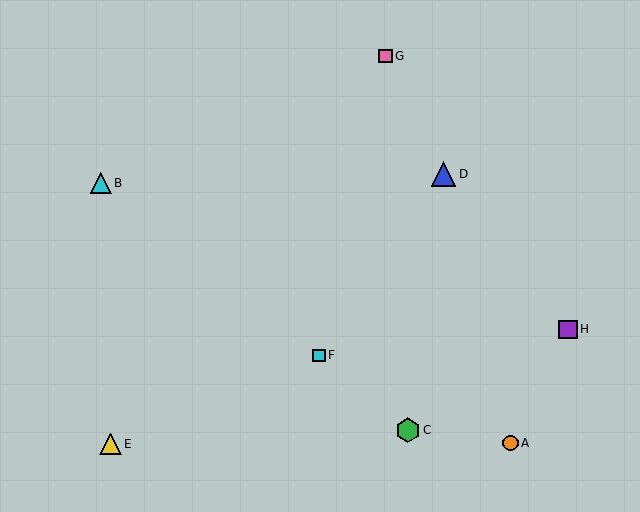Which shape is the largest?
The green hexagon (labeled C) is the largest.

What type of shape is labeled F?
Shape F is a cyan square.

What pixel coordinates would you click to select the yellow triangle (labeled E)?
Click at (110, 444) to select the yellow triangle E.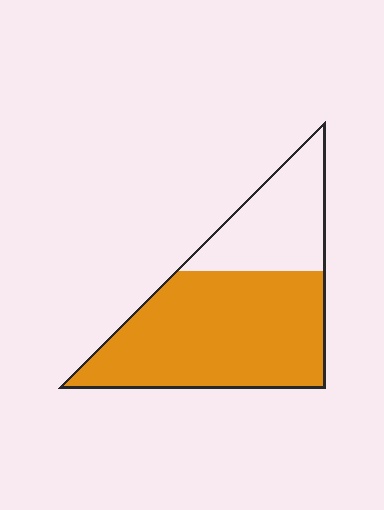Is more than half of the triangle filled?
Yes.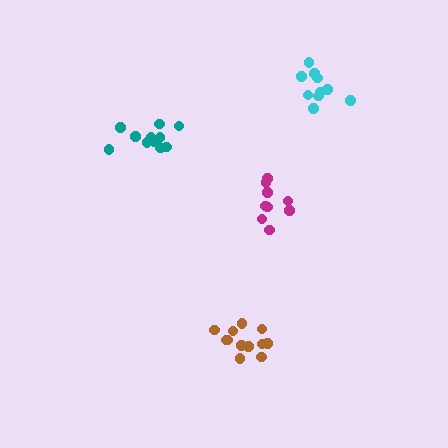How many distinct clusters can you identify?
There are 4 distinct clusters.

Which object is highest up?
The cyan cluster is topmost.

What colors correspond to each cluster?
The clusters are colored: magenta, teal, brown, cyan.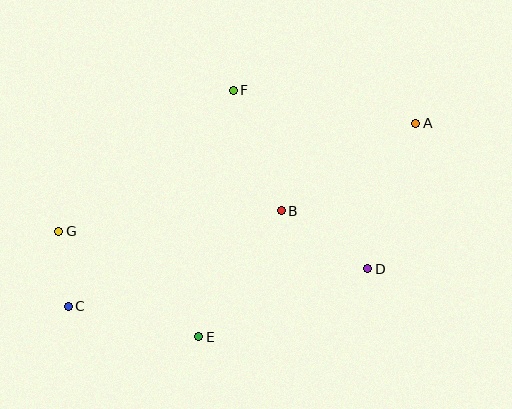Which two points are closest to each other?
Points C and G are closest to each other.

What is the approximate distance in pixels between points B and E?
The distance between B and E is approximately 151 pixels.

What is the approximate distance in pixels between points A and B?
The distance between A and B is approximately 160 pixels.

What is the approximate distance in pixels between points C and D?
The distance between C and D is approximately 302 pixels.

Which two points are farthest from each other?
Points A and C are farthest from each other.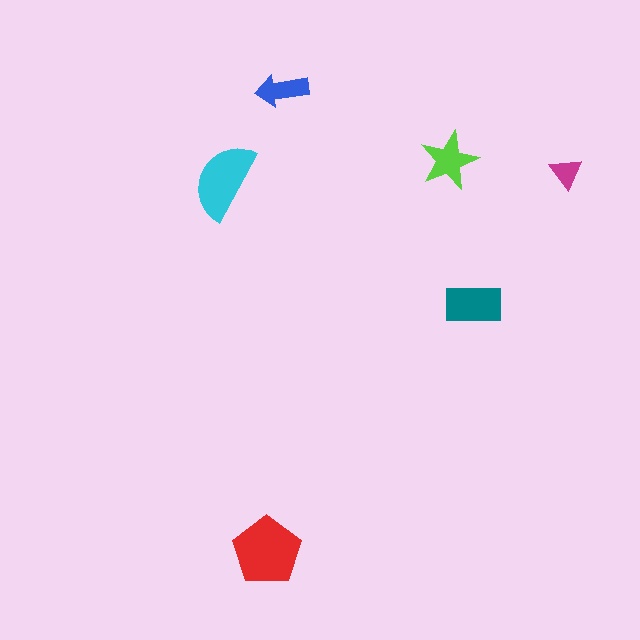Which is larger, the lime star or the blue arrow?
The lime star.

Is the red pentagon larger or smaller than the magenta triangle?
Larger.